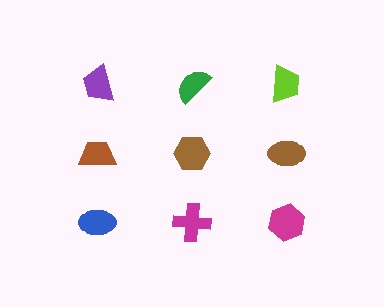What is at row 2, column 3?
A brown ellipse.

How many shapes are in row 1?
3 shapes.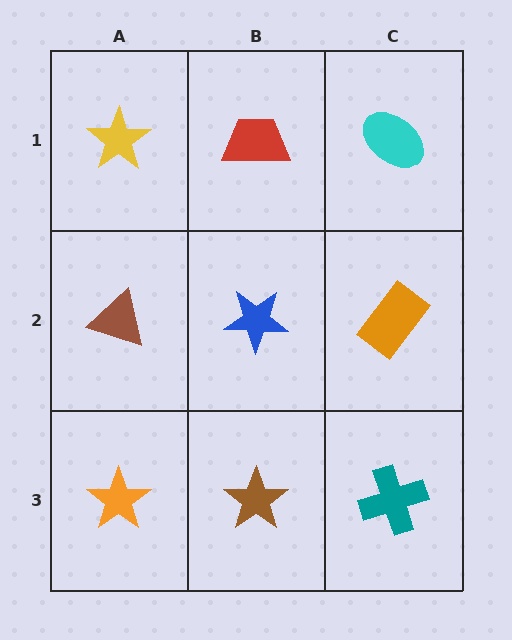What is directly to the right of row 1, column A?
A red trapezoid.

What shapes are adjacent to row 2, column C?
A cyan ellipse (row 1, column C), a teal cross (row 3, column C), a blue star (row 2, column B).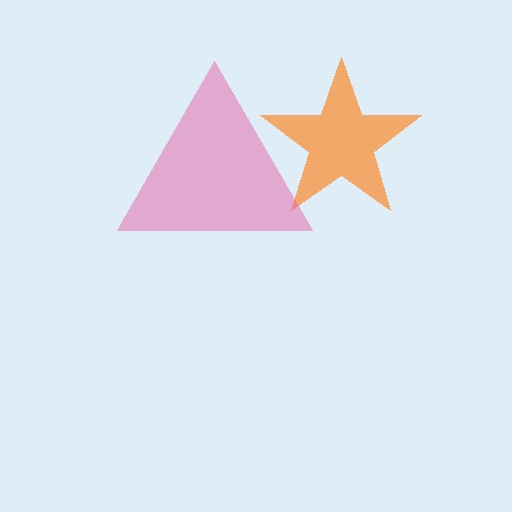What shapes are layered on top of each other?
The layered shapes are: an orange star, a pink triangle.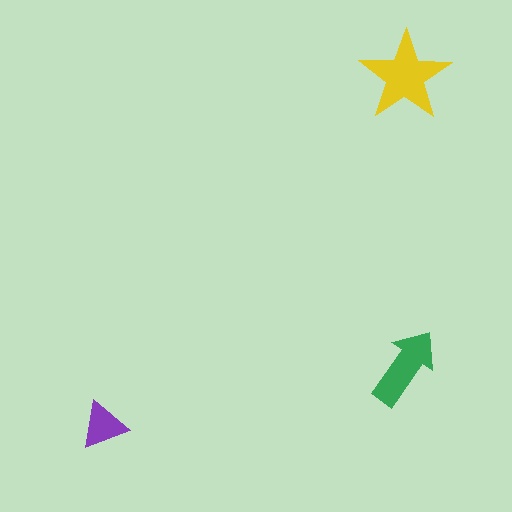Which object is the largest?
The yellow star.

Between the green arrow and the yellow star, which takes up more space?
The yellow star.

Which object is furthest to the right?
The yellow star is rightmost.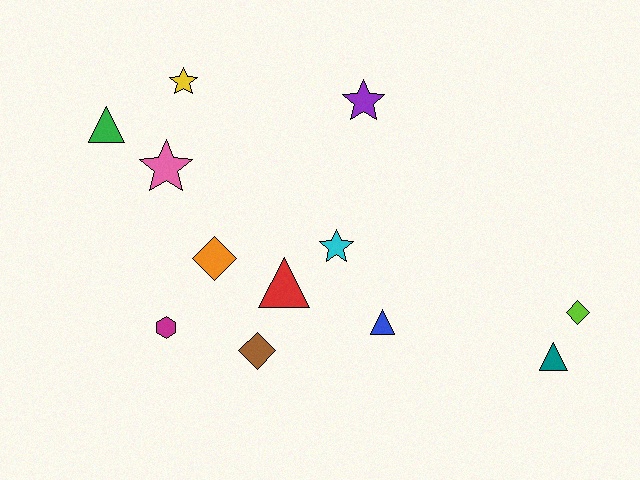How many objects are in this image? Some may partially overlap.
There are 12 objects.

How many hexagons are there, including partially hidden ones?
There is 1 hexagon.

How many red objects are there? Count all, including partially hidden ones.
There is 1 red object.